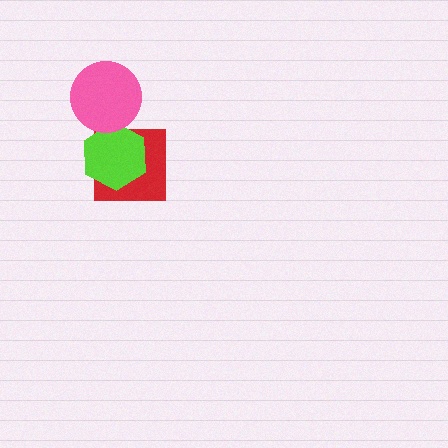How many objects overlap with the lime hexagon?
2 objects overlap with the lime hexagon.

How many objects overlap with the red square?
1 object overlaps with the red square.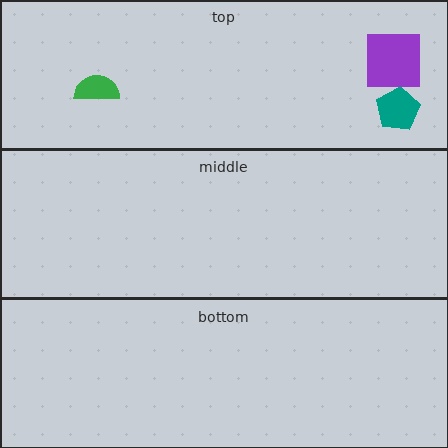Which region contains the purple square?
The top region.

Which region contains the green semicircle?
The top region.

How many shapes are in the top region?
3.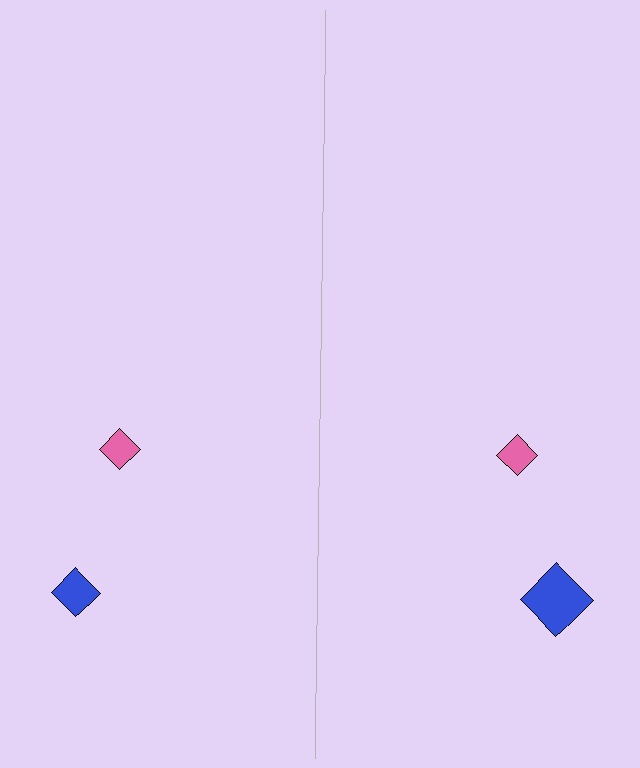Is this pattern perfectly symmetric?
No, the pattern is not perfectly symmetric. The blue diamond on the right side has a different size than its mirror counterpart.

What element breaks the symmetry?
The blue diamond on the right side has a different size than its mirror counterpart.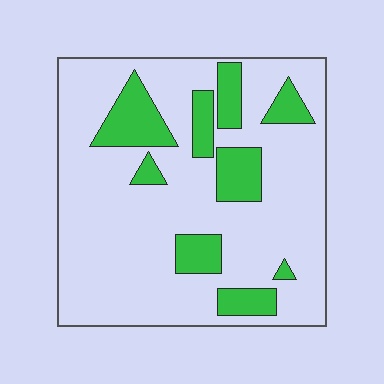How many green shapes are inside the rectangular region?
9.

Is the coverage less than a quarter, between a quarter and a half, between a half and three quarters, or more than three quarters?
Less than a quarter.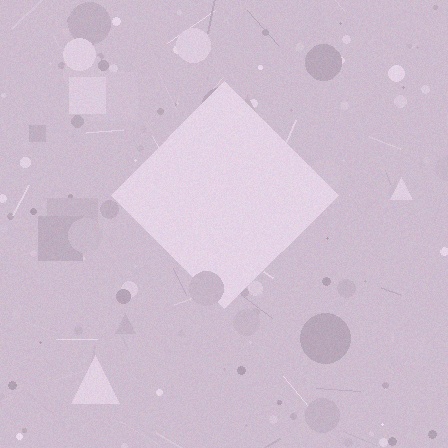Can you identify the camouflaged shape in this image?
The camouflaged shape is a diamond.